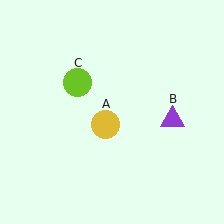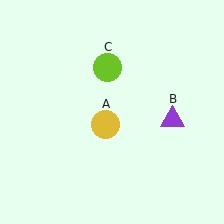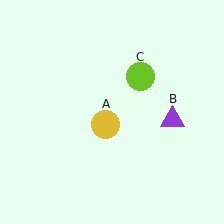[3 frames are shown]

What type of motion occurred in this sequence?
The lime circle (object C) rotated clockwise around the center of the scene.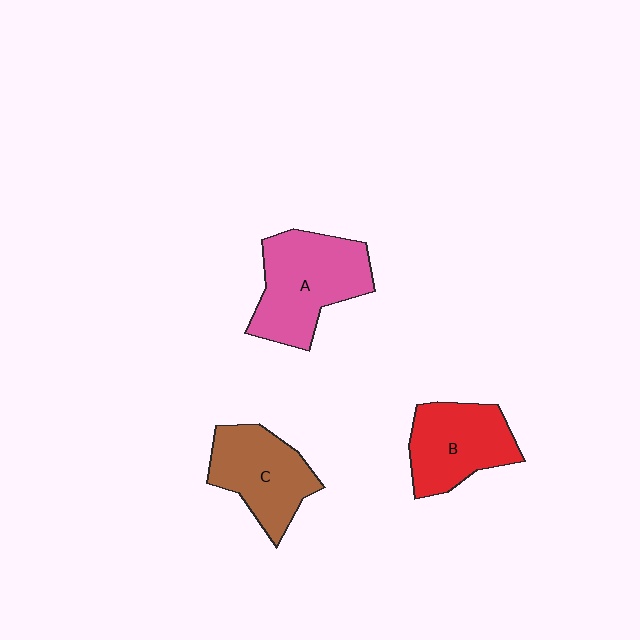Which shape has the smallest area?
Shape B (red).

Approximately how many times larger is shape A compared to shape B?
Approximately 1.3 times.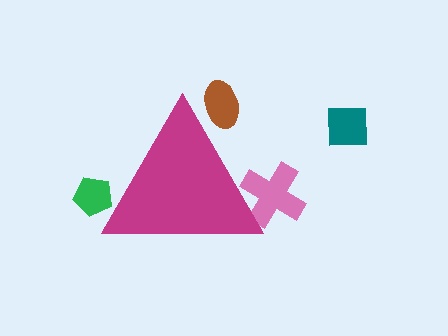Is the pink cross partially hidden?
Yes, the pink cross is partially hidden behind the magenta triangle.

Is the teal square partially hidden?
No, the teal square is fully visible.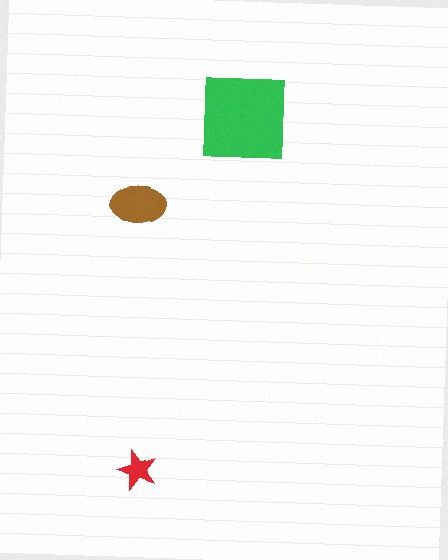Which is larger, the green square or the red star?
The green square.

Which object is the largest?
The green square.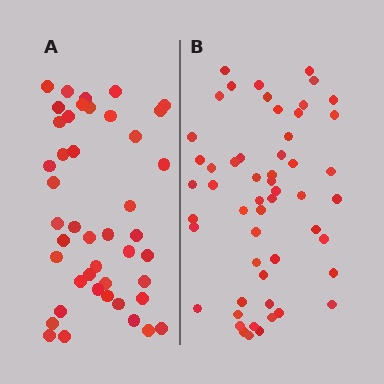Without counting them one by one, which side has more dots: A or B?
Region B (the right region) has more dots.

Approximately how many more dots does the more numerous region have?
Region B has roughly 10 or so more dots than region A.